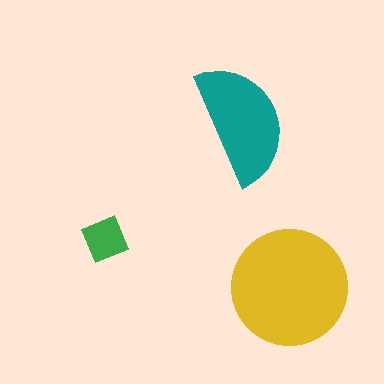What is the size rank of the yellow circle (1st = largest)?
1st.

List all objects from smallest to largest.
The green diamond, the teal semicircle, the yellow circle.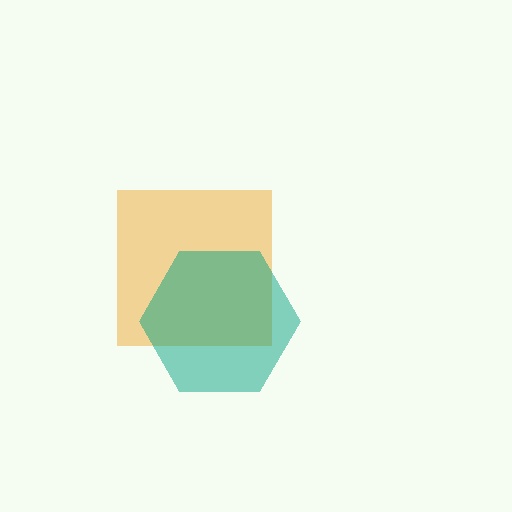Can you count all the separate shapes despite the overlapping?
Yes, there are 2 separate shapes.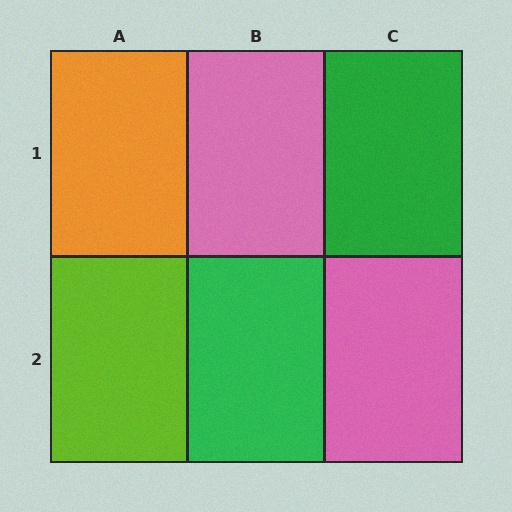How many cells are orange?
1 cell is orange.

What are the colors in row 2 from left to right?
Lime, green, pink.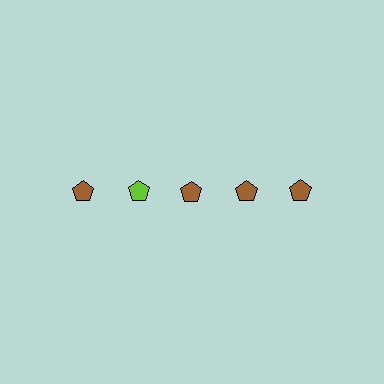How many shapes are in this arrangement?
There are 5 shapes arranged in a grid pattern.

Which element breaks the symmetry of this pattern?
The lime pentagon in the top row, second from left column breaks the symmetry. All other shapes are brown pentagons.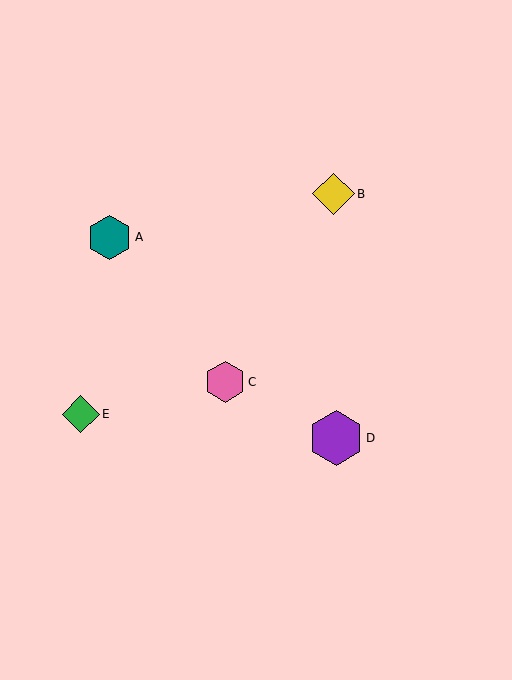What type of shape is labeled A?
Shape A is a teal hexagon.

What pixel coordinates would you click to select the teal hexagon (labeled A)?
Click at (110, 237) to select the teal hexagon A.